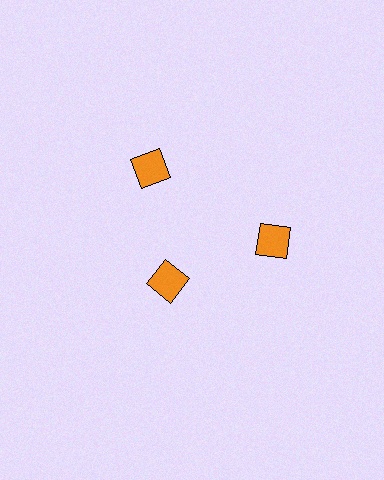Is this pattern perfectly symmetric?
No. The 3 orange diamonds are arranged in a ring, but one element near the 7 o'clock position is pulled inward toward the center, breaking the 3-fold rotational symmetry.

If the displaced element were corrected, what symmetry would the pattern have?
It would have 3-fold rotational symmetry — the pattern would map onto itself every 120 degrees.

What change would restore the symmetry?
The symmetry would be restored by moving it outward, back onto the ring so that all 3 diamonds sit at equal angles and equal distance from the center.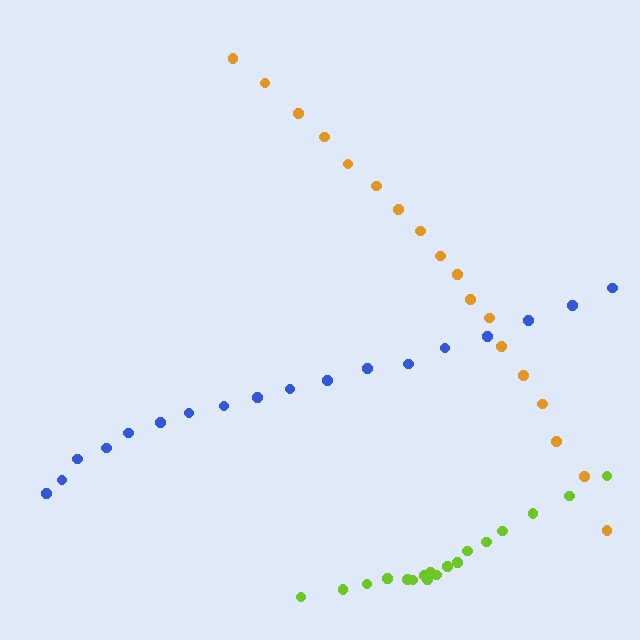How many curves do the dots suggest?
There are 3 distinct paths.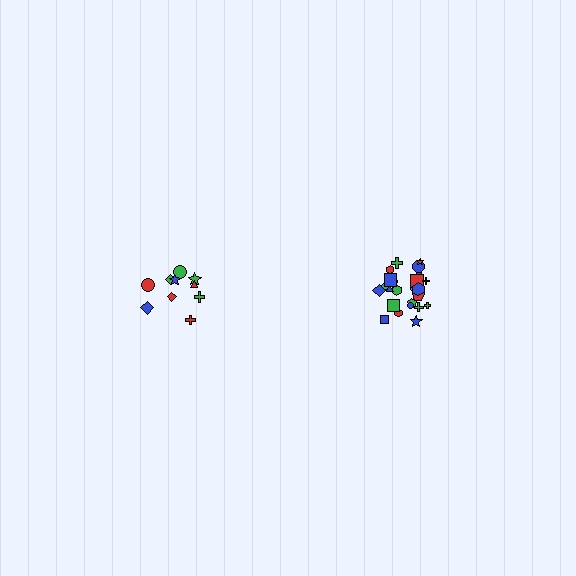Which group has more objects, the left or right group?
The right group.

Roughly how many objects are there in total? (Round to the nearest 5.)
Roughly 35 objects in total.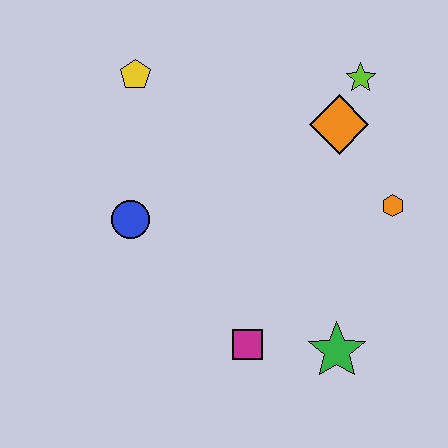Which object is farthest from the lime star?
The magenta square is farthest from the lime star.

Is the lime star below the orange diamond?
No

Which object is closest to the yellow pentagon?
The blue circle is closest to the yellow pentagon.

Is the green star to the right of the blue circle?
Yes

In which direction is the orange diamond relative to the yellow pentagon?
The orange diamond is to the right of the yellow pentagon.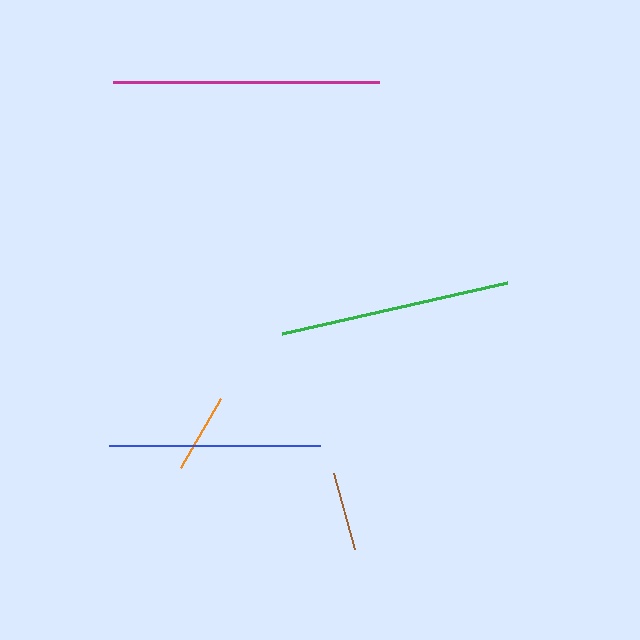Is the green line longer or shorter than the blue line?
The green line is longer than the blue line.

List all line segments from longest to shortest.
From longest to shortest: magenta, green, blue, orange, brown.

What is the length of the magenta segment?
The magenta segment is approximately 266 pixels long.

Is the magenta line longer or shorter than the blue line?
The magenta line is longer than the blue line.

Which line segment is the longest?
The magenta line is the longest at approximately 266 pixels.